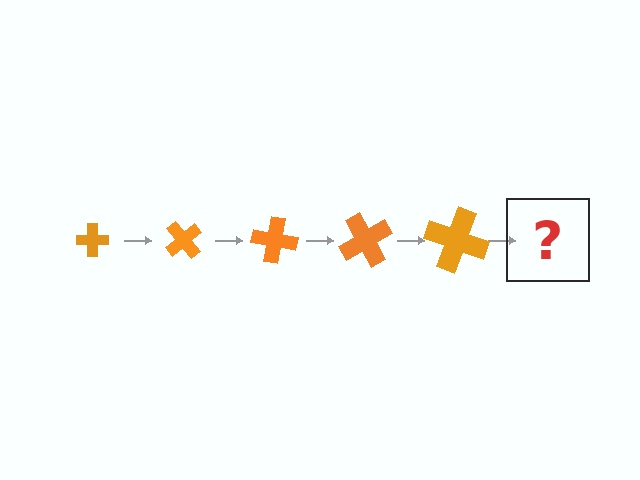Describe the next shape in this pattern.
It should be a cross, larger than the previous one and rotated 250 degrees from the start.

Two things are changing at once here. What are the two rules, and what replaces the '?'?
The two rules are that the cross grows larger each step and it rotates 50 degrees each step. The '?' should be a cross, larger than the previous one and rotated 250 degrees from the start.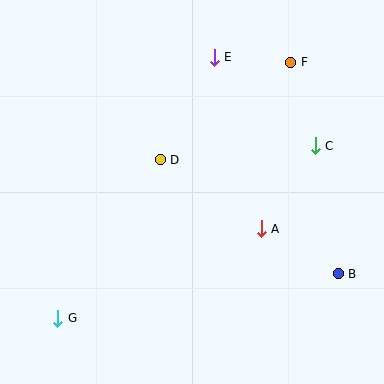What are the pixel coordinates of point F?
Point F is at (291, 62).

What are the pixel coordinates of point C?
Point C is at (315, 146).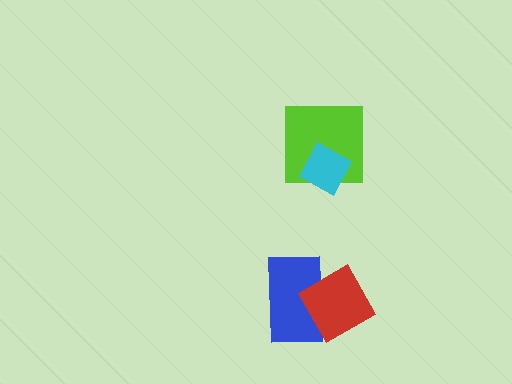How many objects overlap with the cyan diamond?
1 object overlaps with the cyan diamond.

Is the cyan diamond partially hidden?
No, no other shape covers it.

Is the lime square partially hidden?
Yes, it is partially covered by another shape.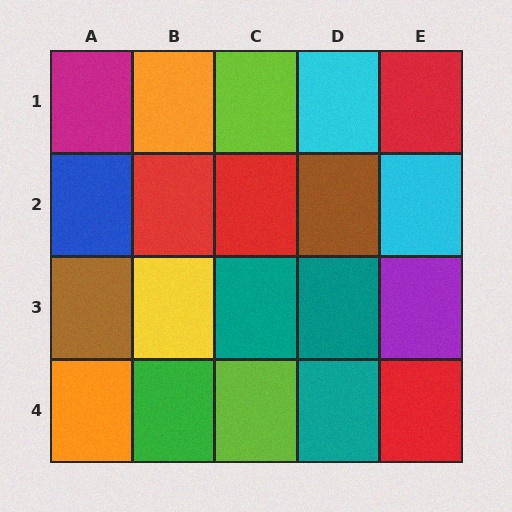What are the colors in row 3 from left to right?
Brown, yellow, teal, teal, purple.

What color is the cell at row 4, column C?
Lime.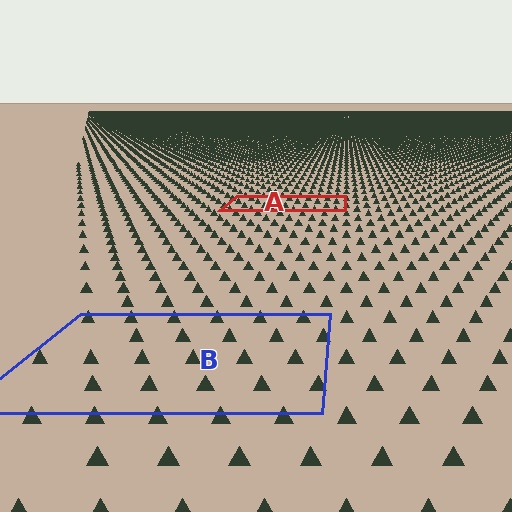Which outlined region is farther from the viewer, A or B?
Region A is farther from the viewer — the texture elements inside it appear smaller and more densely packed.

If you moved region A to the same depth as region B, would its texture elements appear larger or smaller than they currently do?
They would appear larger. At a closer depth, the same texture elements are projected at a bigger on-screen size.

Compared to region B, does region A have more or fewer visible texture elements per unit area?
Region A has more texture elements per unit area — they are packed more densely because it is farther away.